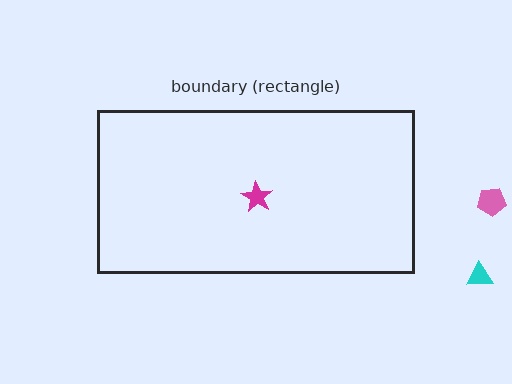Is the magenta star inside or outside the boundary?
Inside.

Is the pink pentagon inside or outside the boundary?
Outside.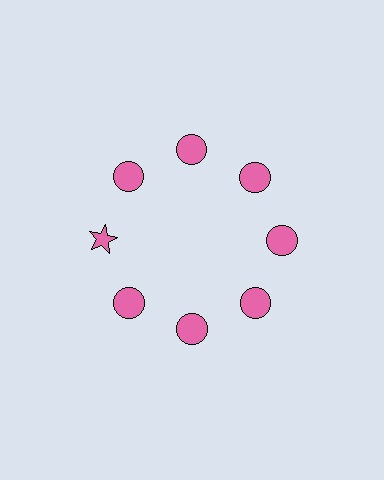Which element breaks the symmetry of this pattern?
The pink star at roughly the 9 o'clock position breaks the symmetry. All other shapes are pink circles.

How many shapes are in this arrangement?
There are 8 shapes arranged in a ring pattern.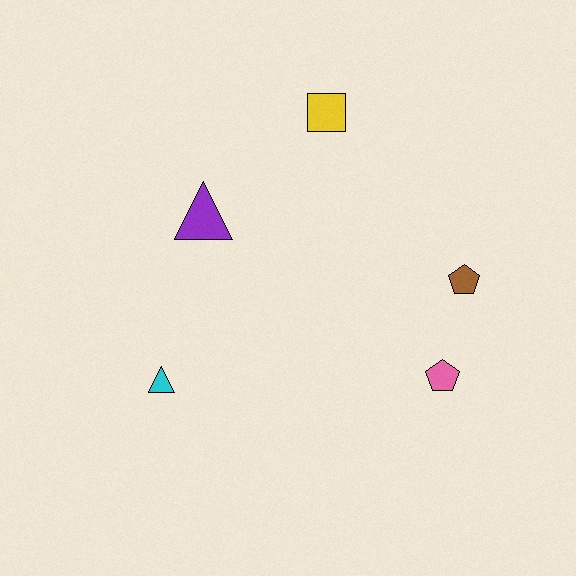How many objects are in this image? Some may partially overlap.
There are 5 objects.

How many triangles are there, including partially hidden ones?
There are 2 triangles.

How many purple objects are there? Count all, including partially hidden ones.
There is 1 purple object.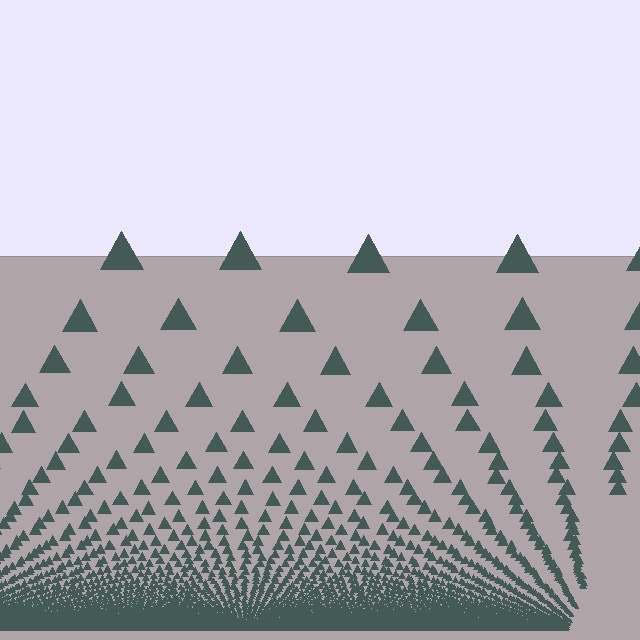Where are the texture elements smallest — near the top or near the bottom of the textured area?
Near the bottom.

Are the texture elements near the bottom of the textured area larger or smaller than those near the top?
Smaller. The gradient is inverted — elements near the bottom are smaller and denser.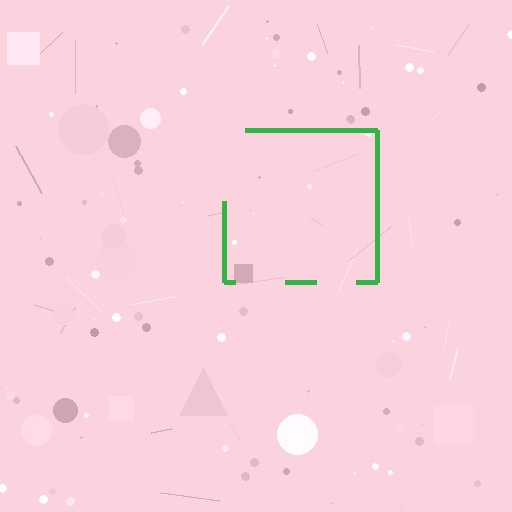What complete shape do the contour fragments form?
The contour fragments form a square.